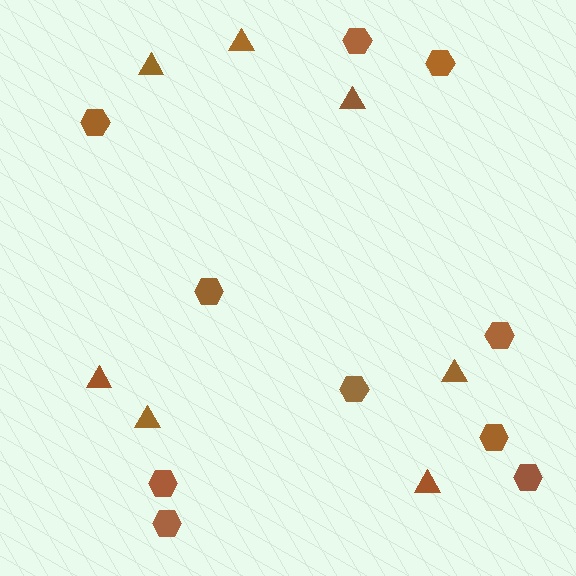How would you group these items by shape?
There are 2 groups: one group of triangles (7) and one group of hexagons (10).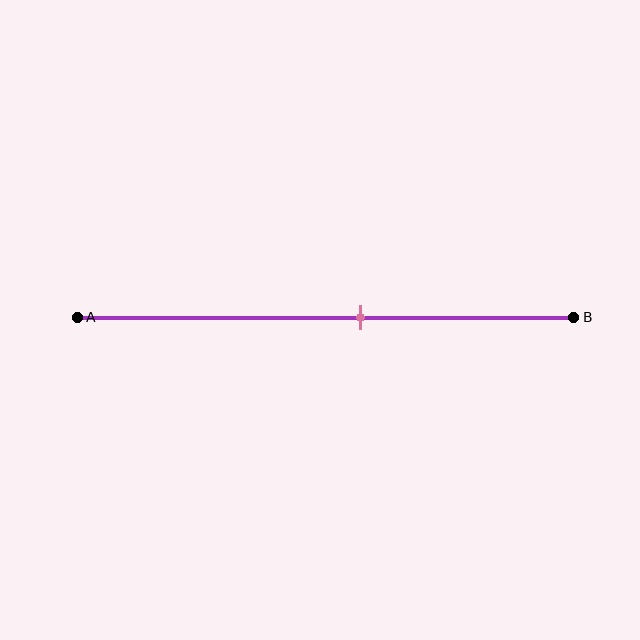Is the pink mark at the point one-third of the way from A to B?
No, the mark is at about 55% from A, not at the 33% one-third point.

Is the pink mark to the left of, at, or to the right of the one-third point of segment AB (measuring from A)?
The pink mark is to the right of the one-third point of segment AB.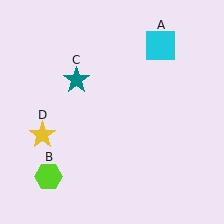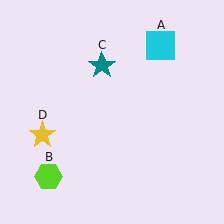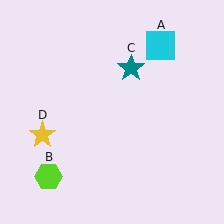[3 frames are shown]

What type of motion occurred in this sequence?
The teal star (object C) rotated clockwise around the center of the scene.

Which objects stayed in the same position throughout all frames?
Cyan square (object A) and lime hexagon (object B) and yellow star (object D) remained stationary.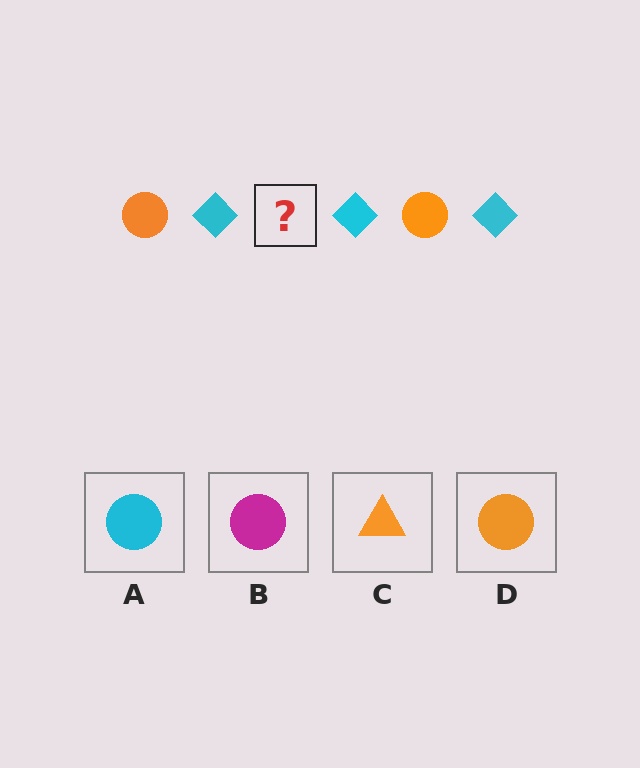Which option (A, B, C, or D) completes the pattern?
D.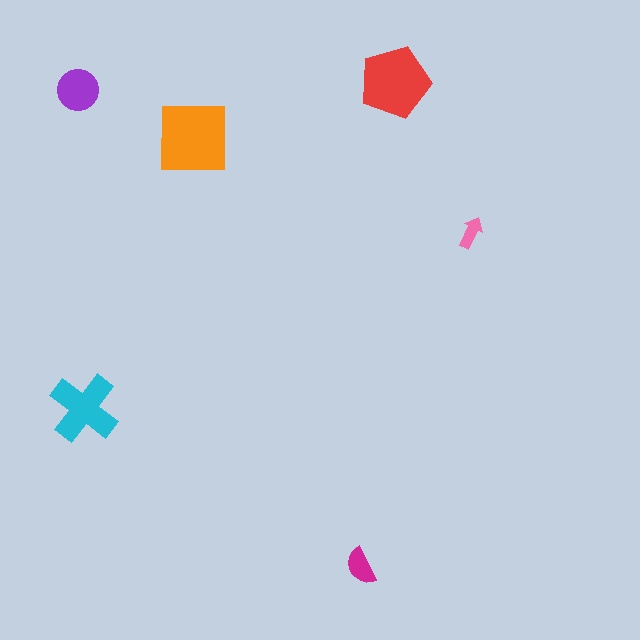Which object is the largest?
The orange square.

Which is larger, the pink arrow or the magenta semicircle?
The magenta semicircle.